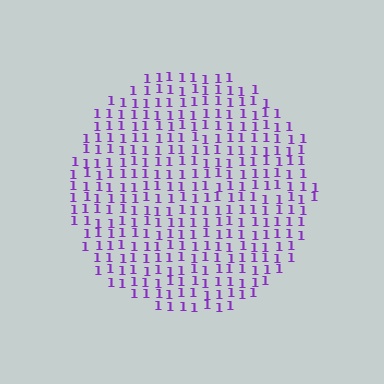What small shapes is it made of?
It is made of small digit 1's.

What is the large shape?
The large shape is a circle.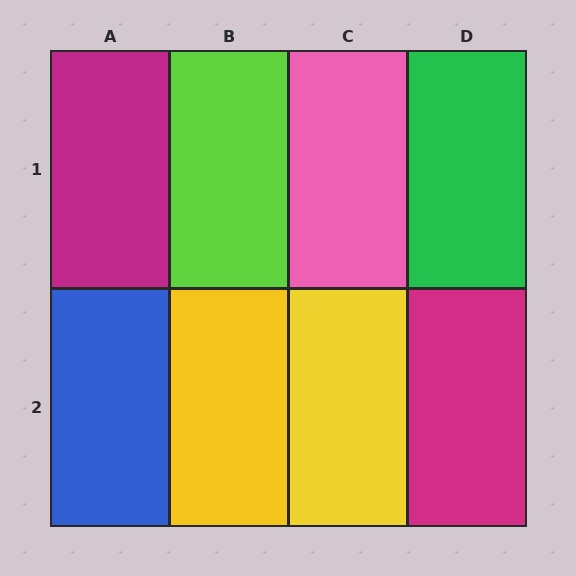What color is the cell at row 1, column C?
Pink.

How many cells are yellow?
2 cells are yellow.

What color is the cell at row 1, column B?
Lime.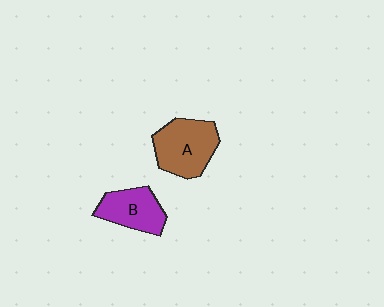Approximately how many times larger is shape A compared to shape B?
Approximately 1.3 times.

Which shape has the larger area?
Shape A (brown).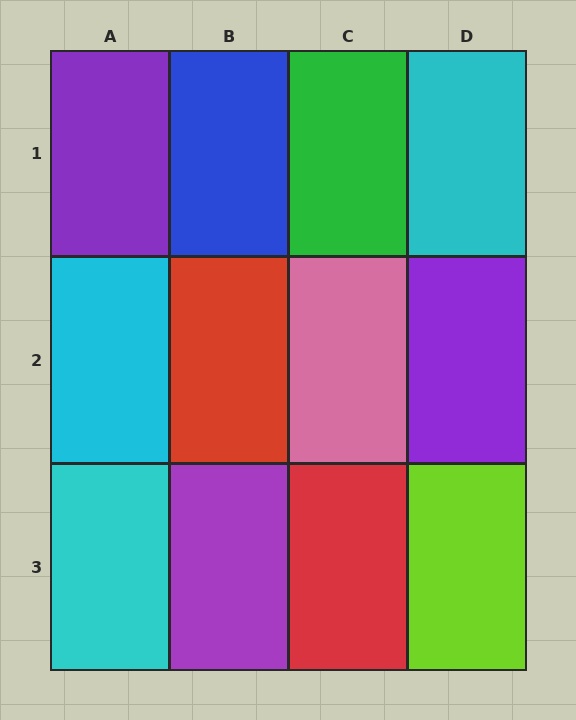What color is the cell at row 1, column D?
Cyan.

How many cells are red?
2 cells are red.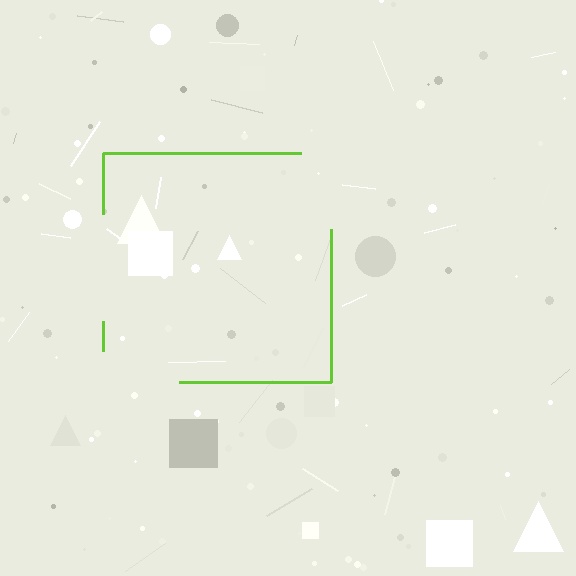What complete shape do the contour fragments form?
The contour fragments form a square.